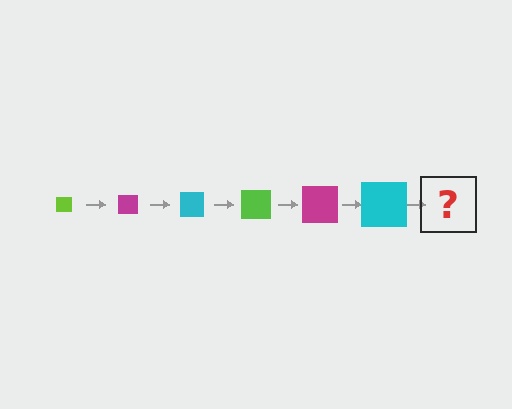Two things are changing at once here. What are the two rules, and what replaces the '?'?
The two rules are that the square grows larger each step and the color cycles through lime, magenta, and cyan. The '?' should be a lime square, larger than the previous one.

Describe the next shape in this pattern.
It should be a lime square, larger than the previous one.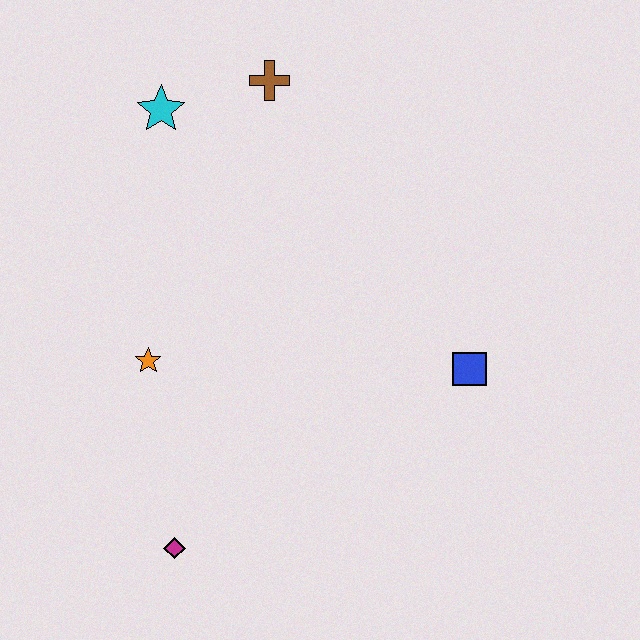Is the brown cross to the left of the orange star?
No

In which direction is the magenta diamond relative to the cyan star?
The magenta diamond is below the cyan star.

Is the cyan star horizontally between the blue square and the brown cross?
No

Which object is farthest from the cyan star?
The magenta diamond is farthest from the cyan star.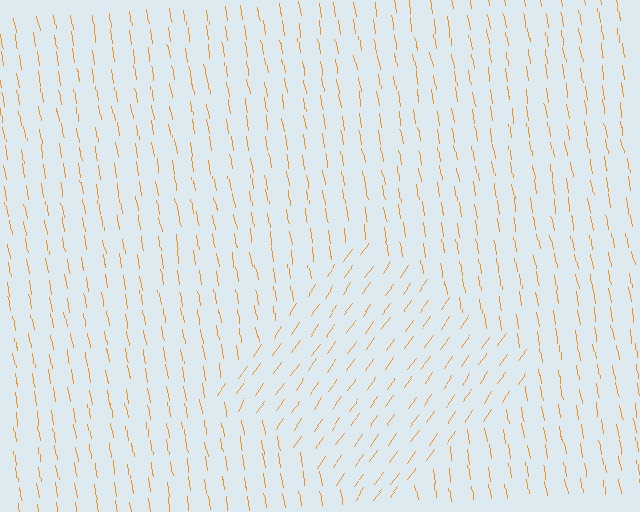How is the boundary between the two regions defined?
The boundary is defined purely by a change in line orientation (approximately 45 degrees difference). All lines are the same color and thickness.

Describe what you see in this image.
The image is filled with small orange line segments. A diamond region in the image has lines oriented differently from the surrounding lines, creating a visible texture boundary.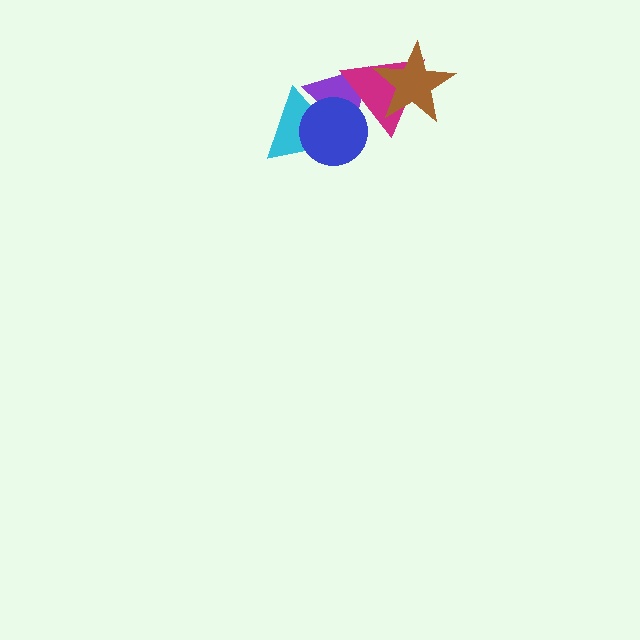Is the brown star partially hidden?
No, no other shape covers it.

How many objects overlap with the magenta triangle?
3 objects overlap with the magenta triangle.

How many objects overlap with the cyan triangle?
2 objects overlap with the cyan triangle.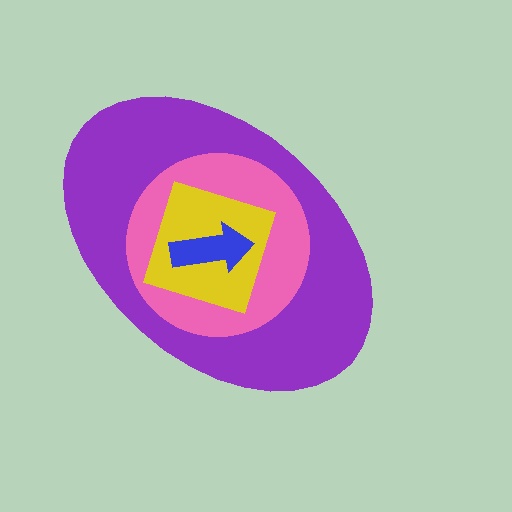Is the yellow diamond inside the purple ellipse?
Yes.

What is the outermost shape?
The purple ellipse.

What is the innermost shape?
The blue arrow.